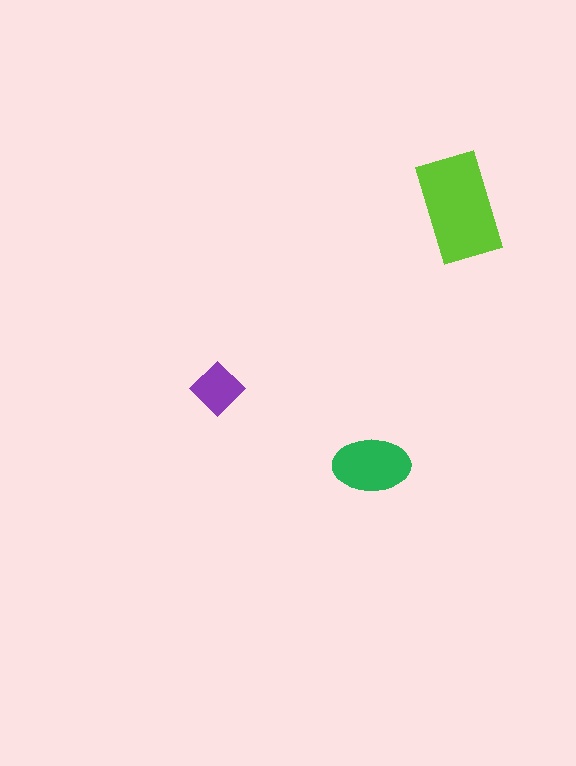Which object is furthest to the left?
The purple diamond is leftmost.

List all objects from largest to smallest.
The lime rectangle, the green ellipse, the purple diamond.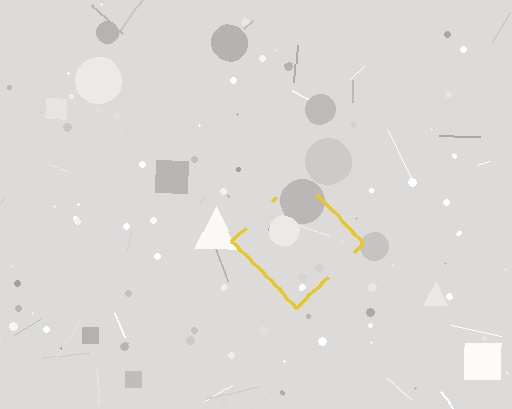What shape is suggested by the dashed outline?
The dashed outline suggests a diamond.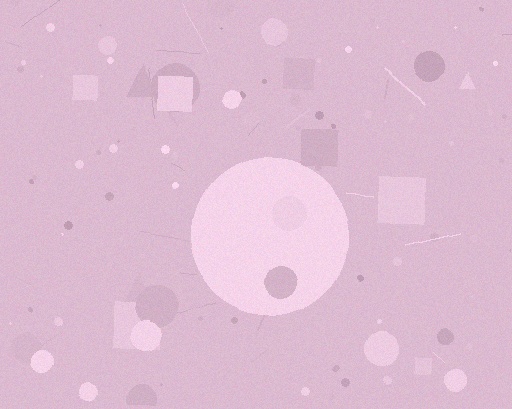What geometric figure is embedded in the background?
A circle is embedded in the background.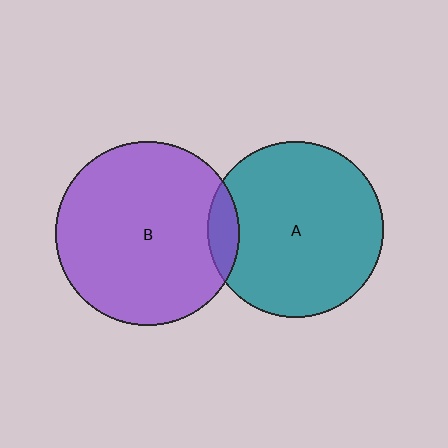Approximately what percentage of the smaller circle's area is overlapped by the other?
Approximately 10%.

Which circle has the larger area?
Circle B (purple).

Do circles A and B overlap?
Yes.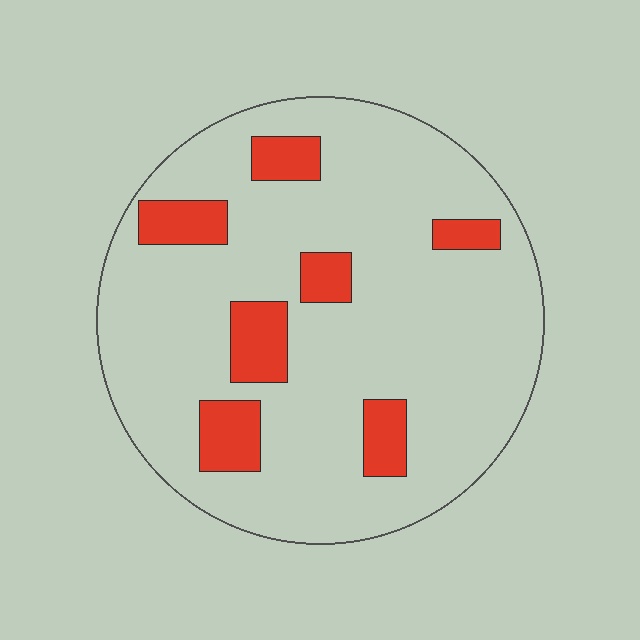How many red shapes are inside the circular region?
7.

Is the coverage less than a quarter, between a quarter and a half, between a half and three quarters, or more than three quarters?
Less than a quarter.